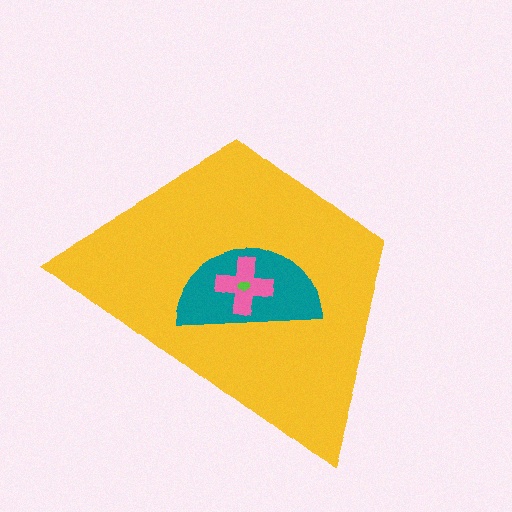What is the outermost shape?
The yellow trapezoid.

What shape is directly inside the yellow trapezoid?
The teal semicircle.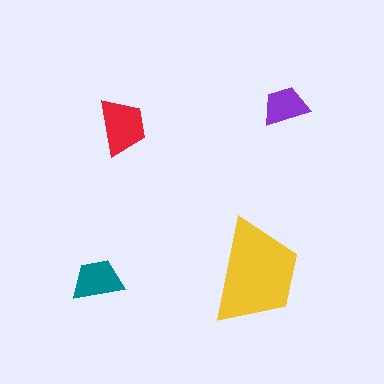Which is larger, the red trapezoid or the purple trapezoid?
The red one.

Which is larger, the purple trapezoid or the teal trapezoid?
The teal one.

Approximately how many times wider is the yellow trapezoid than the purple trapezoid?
About 2 times wider.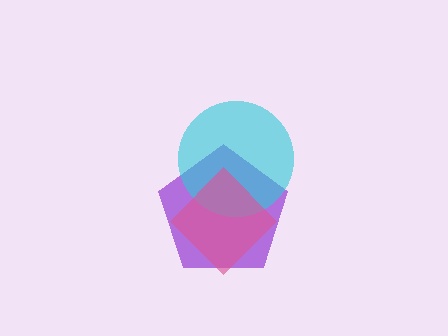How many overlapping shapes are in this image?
There are 3 overlapping shapes in the image.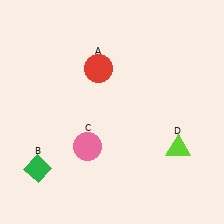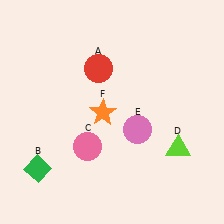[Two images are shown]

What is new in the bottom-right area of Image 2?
A pink circle (E) was added in the bottom-right area of Image 2.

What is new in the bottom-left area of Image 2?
An orange star (F) was added in the bottom-left area of Image 2.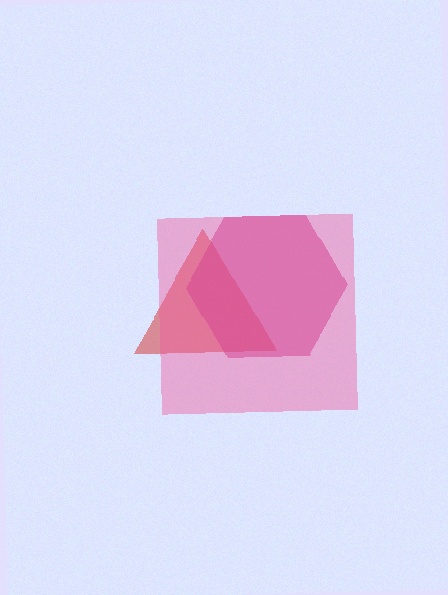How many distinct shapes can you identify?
There are 3 distinct shapes: a red triangle, a magenta hexagon, a pink square.